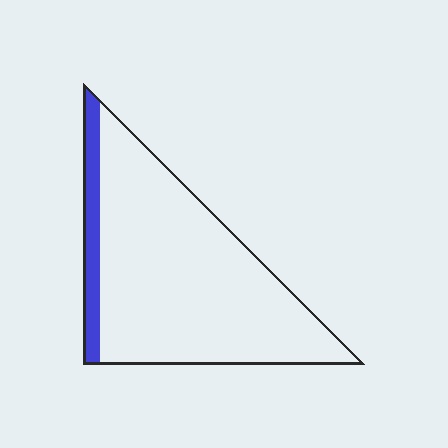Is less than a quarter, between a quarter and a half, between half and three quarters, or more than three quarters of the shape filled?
Less than a quarter.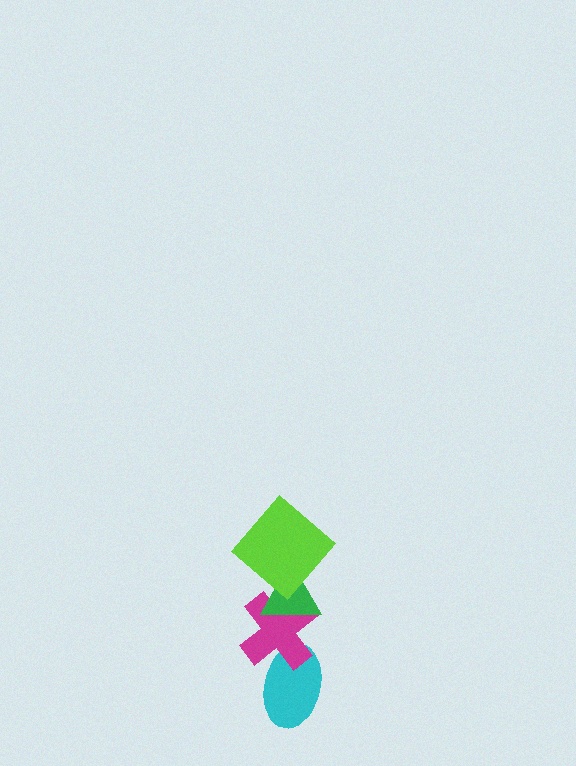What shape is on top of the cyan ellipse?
The magenta cross is on top of the cyan ellipse.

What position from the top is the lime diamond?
The lime diamond is 1st from the top.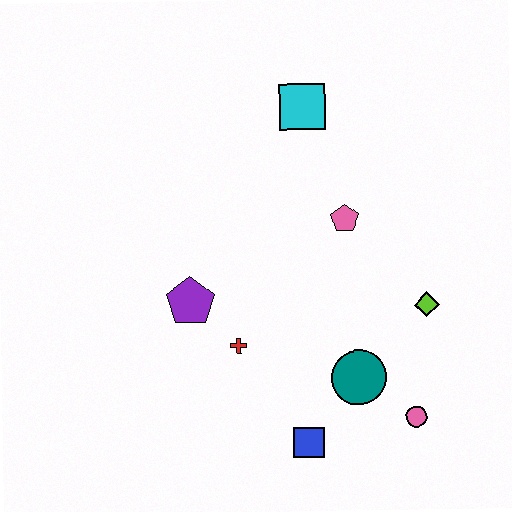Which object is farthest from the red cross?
The cyan square is farthest from the red cross.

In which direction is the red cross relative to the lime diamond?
The red cross is to the left of the lime diamond.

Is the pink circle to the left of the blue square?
No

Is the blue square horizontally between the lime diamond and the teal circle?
No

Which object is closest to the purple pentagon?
The red cross is closest to the purple pentagon.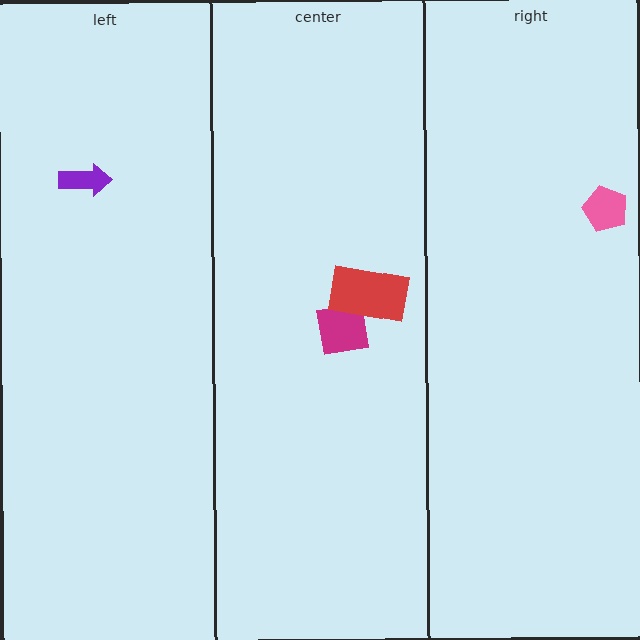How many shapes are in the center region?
2.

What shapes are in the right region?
The pink pentagon.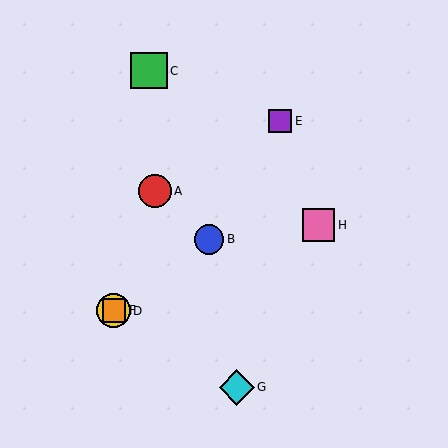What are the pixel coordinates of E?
Object E is at (280, 121).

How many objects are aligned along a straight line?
3 objects (B, D, F) are aligned along a straight line.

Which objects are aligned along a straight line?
Objects B, D, F are aligned along a straight line.